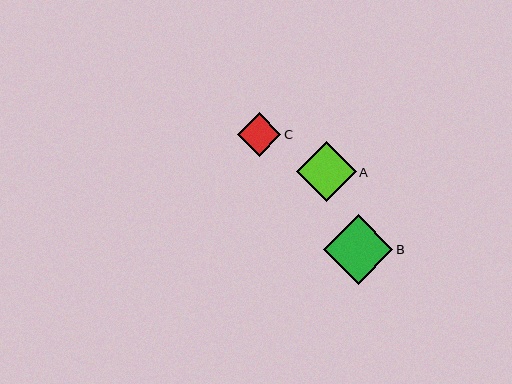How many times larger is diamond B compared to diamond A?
Diamond B is approximately 1.2 times the size of diamond A.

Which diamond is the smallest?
Diamond C is the smallest with a size of approximately 43 pixels.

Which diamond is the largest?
Diamond B is the largest with a size of approximately 69 pixels.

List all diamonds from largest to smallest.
From largest to smallest: B, A, C.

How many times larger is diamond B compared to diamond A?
Diamond B is approximately 1.2 times the size of diamond A.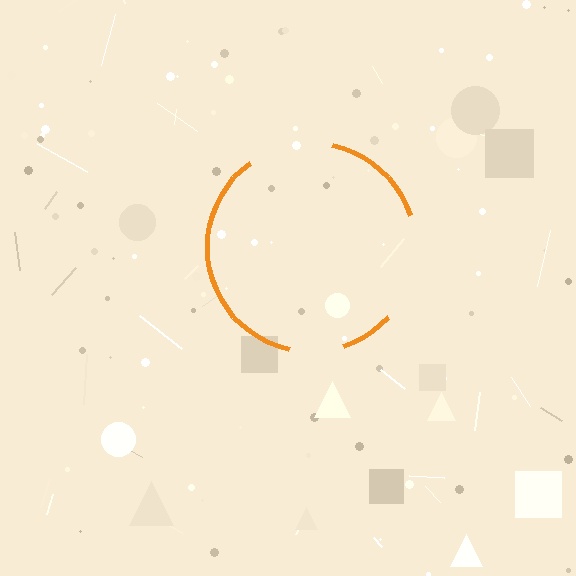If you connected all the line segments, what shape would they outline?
They would outline a circle.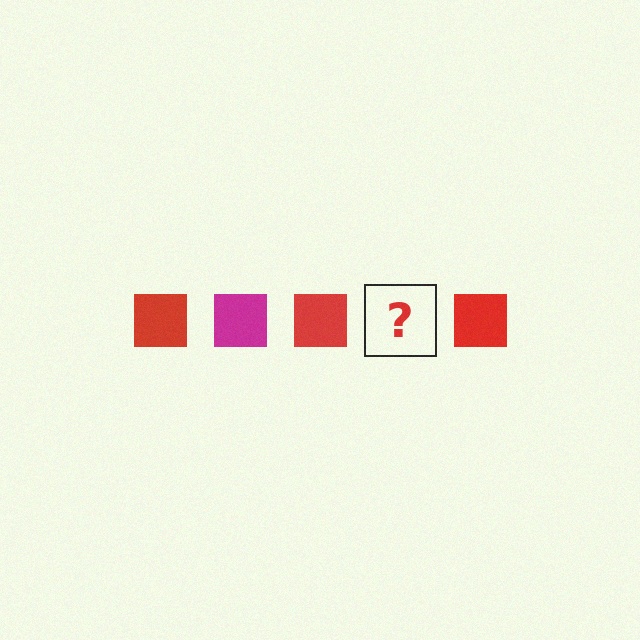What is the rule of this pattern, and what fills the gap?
The rule is that the pattern cycles through red, magenta squares. The gap should be filled with a magenta square.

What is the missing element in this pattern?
The missing element is a magenta square.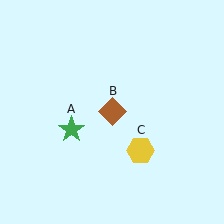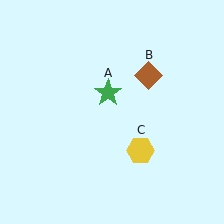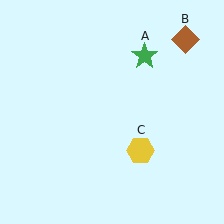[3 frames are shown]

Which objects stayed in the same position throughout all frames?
Yellow hexagon (object C) remained stationary.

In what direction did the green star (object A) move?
The green star (object A) moved up and to the right.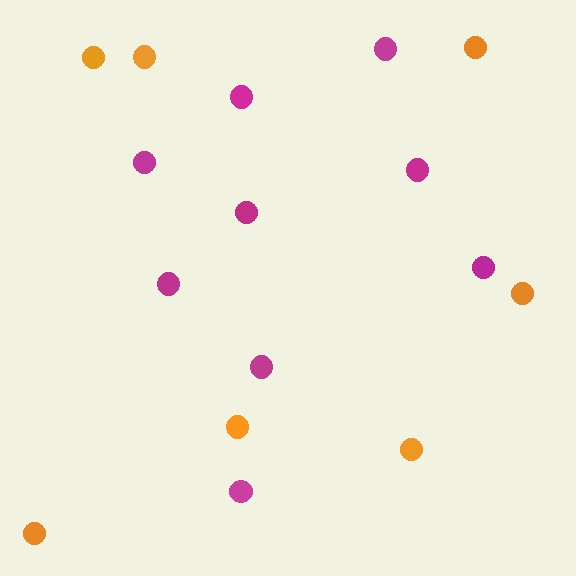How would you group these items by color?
There are 2 groups: one group of orange circles (7) and one group of magenta circles (9).